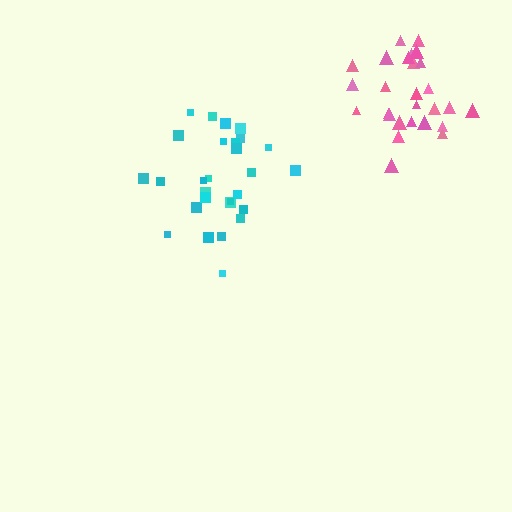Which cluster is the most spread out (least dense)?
Cyan.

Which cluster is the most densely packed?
Pink.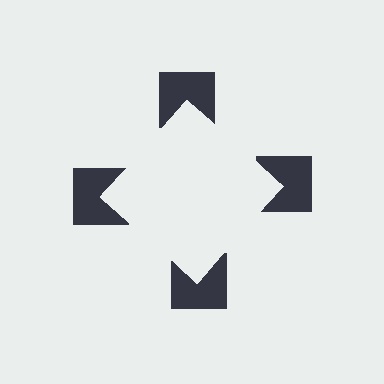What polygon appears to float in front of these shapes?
An illusory square — its edges are inferred from the aligned wedge cuts in the notched squares, not physically drawn.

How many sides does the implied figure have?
4 sides.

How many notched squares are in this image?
There are 4 — one at each vertex of the illusory square.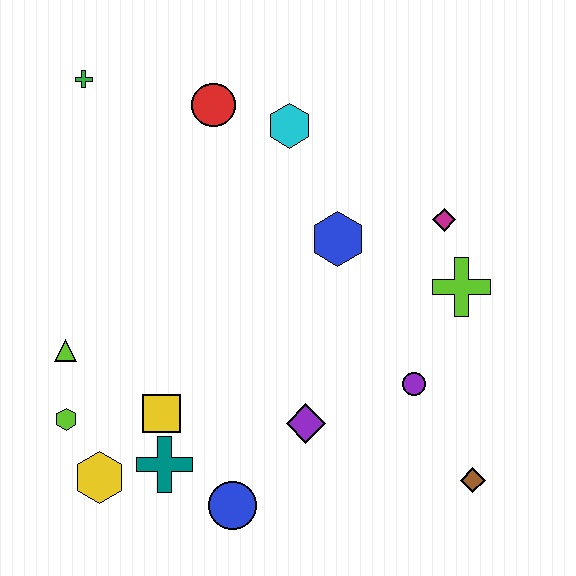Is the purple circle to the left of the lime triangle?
No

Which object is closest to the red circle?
The cyan hexagon is closest to the red circle.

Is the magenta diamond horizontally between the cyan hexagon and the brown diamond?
Yes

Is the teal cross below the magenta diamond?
Yes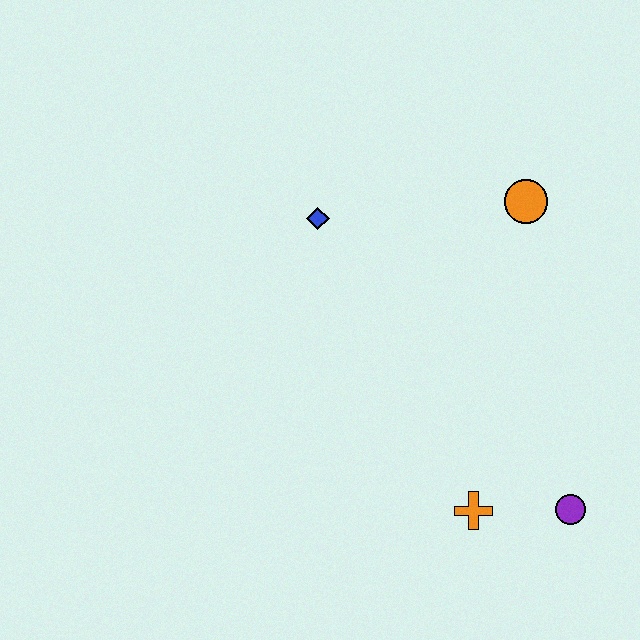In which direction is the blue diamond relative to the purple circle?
The blue diamond is above the purple circle.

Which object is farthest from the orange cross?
The blue diamond is farthest from the orange cross.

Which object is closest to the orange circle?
The blue diamond is closest to the orange circle.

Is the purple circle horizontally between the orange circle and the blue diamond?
No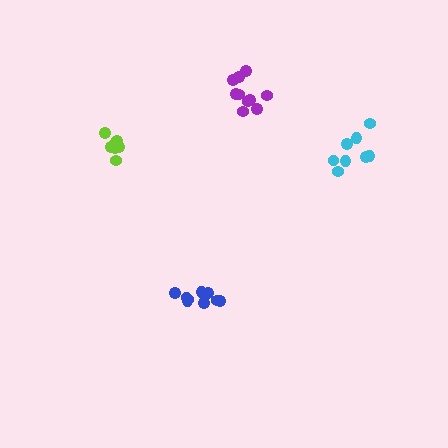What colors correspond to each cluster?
The clusters are colored: blue, cyan, lime, purple.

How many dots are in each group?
Group 1: 10 dots, Group 2: 8 dots, Group 3: 7 dots, Group 4: 10 dots (35 total).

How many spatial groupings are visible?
There are 4 spatial groupings.